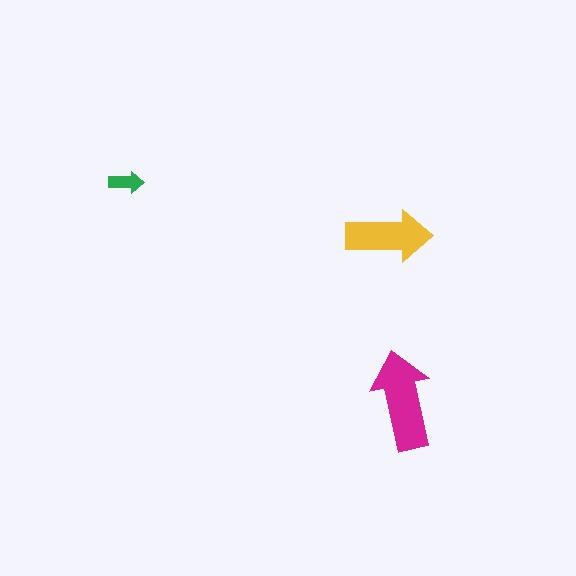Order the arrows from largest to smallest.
the magenta one, the yellow one, the green one.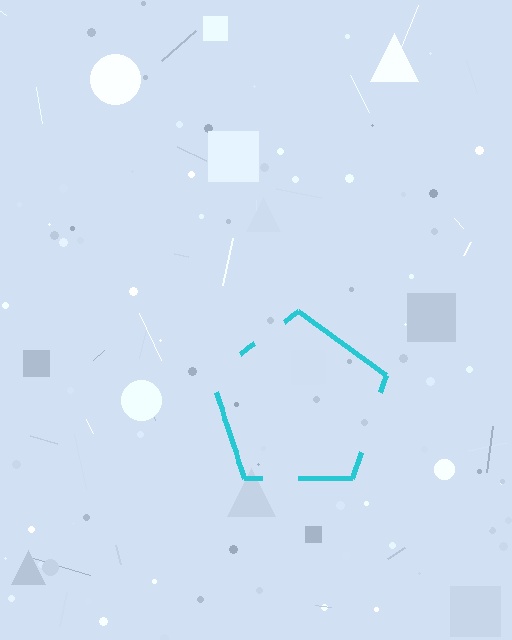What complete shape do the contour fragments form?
The contour fragments form a pentagon.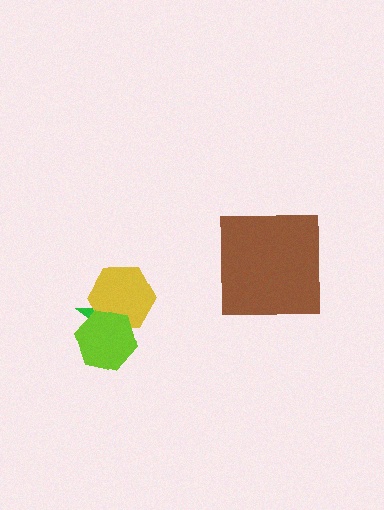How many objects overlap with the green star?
2 objects overlap with the green star.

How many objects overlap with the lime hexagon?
2 objects overlap with the lime hexagon.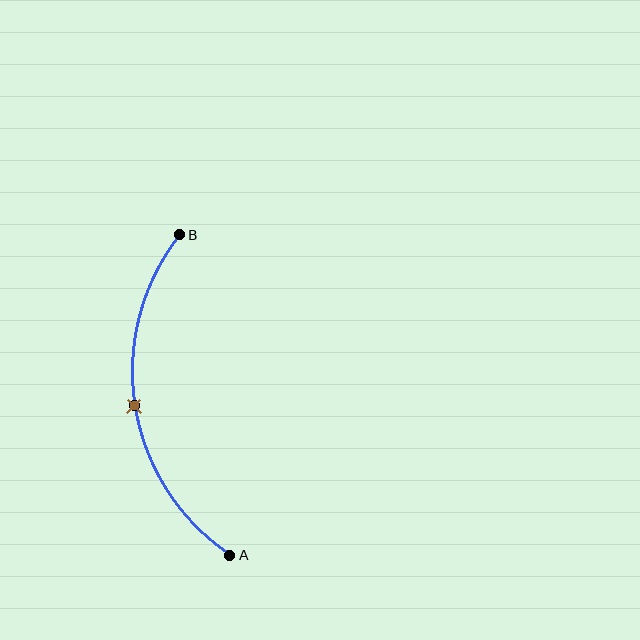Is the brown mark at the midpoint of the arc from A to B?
Yes. The brown mark lies on the arc at equal arc-length from both A and B — it is the arc midpoint.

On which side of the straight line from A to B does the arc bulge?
The arc bulges to the left of the straight line connecting A and B.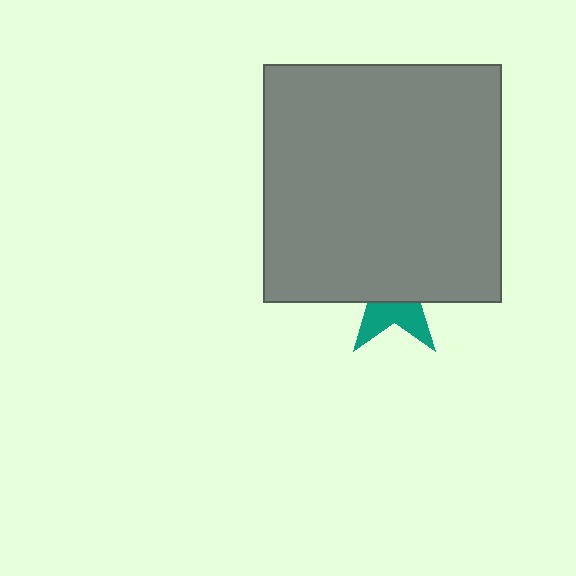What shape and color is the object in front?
The object in front is a gray square.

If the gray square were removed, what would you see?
You would see the complete teal star.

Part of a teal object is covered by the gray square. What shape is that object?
It is a star.